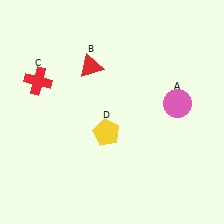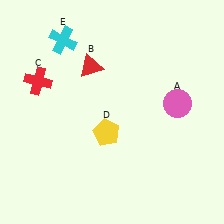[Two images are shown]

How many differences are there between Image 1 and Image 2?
There is 1 difference between the two images.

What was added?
A cyan cross (E) was added in Image 2.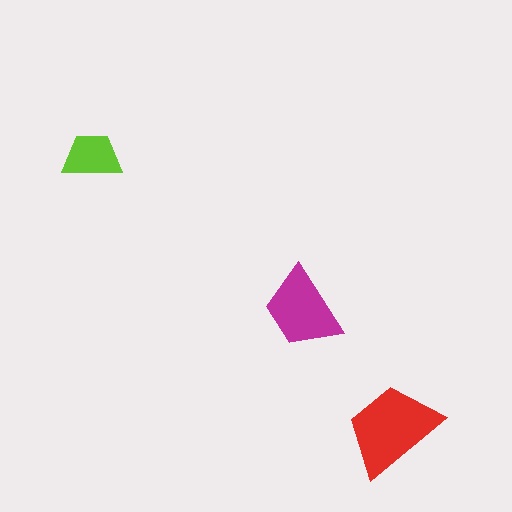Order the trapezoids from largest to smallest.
the red one, the magenta one, the lime one.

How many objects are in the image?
There are 3 objects in the image.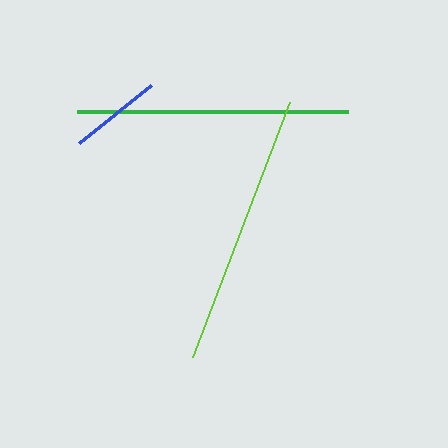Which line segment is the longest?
The lime line is the longest at approximately 272 pixels.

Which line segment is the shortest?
The blue line is the shortest at approximately 92 pixels.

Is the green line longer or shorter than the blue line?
The green line is longer than the blue line.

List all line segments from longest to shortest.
From longest to shortest: lime, green, blue.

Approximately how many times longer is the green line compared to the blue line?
The green line is approximately 2.9 times the length of the blue line.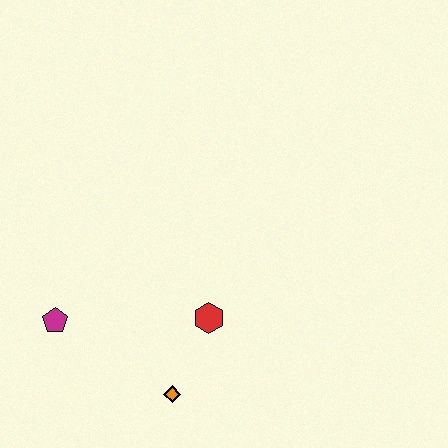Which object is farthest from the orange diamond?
The magenta pentagon is farthest from the orange diamond.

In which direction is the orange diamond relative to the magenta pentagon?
The orange diamond is to the right of the magenta pentagon.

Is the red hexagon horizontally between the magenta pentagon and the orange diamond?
No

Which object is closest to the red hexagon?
The orange diamond is closest to the red hexagon.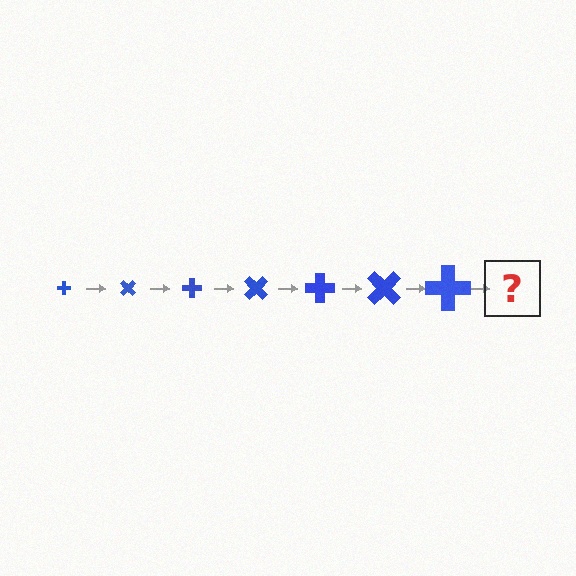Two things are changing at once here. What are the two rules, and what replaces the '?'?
The two rules are that the cross grows larger each step and it rotates 45 degrees each step. The '?' should be a cross, larger than the previous one and rotated 315 degrees from the start.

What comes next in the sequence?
The next element should be a cross, larger than the previous one and rotated 315 degrees from the start.